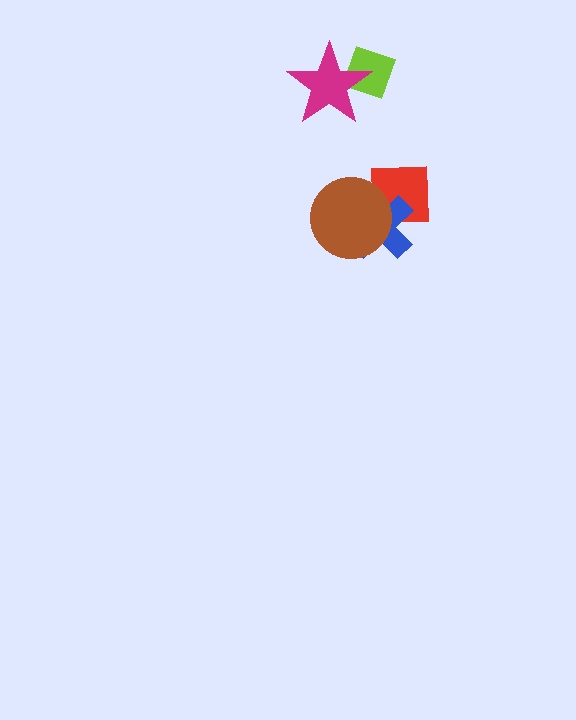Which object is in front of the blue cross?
The brown circle is in front of the blue cross.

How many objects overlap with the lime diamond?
1 object overlaps with the lime diamond.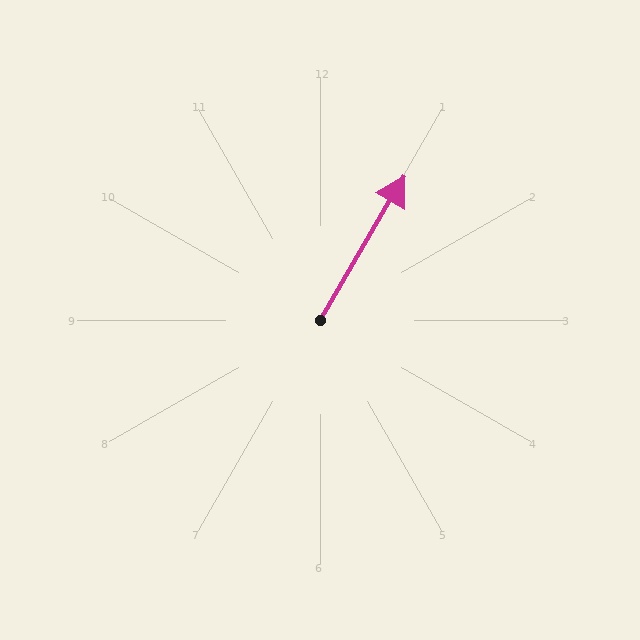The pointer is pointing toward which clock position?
Roughly 1 o'clock.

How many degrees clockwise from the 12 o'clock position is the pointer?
Approximately 30 degrees.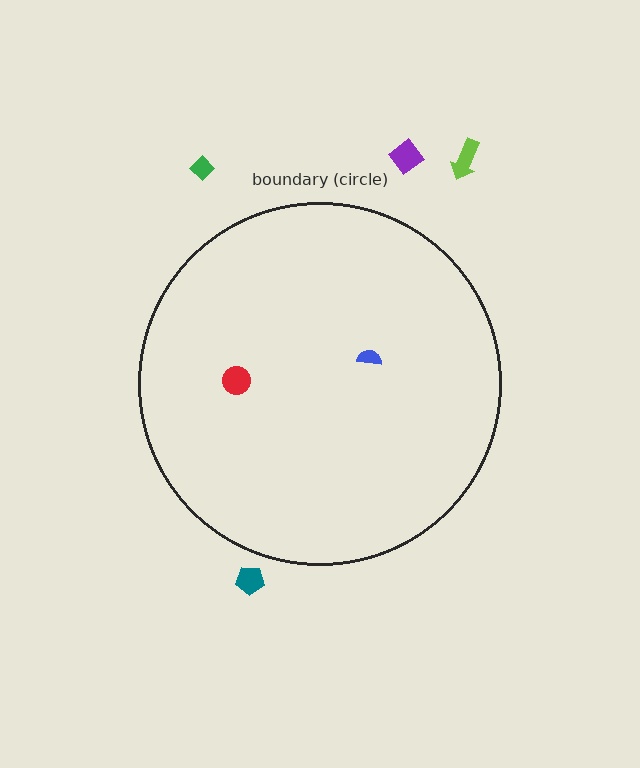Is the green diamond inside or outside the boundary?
Outside.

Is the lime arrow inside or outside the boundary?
Outside.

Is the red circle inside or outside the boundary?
Inside.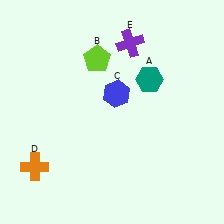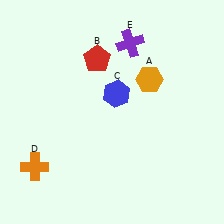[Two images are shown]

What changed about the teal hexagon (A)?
In Image 1, A is teal. In Image 2, it changed to orange.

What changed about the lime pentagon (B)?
In Image 1, B is lime. In Image 2, it changed to red.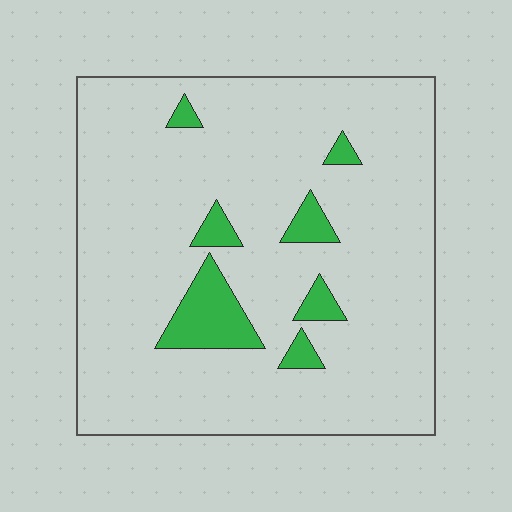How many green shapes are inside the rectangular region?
7.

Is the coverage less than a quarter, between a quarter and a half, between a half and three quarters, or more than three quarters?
Less than a quarter.